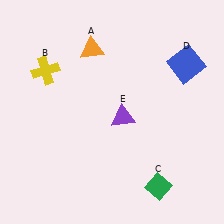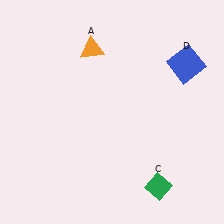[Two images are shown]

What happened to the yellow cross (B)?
The yellow cross (B) was removed in Image 2. It was in the top-left area of Image 1.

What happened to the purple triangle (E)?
The purple triangle (E) was removed in Image 2. It was in the bottom-right area of Image 1.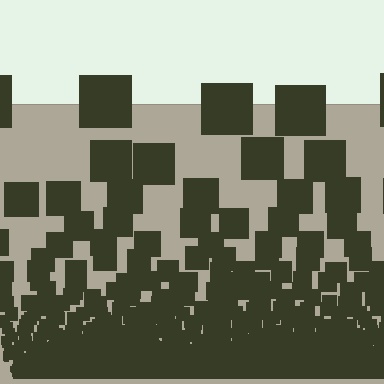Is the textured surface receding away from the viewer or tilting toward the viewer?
The surface appears to tilt toward the viewer. Texture elements get larger and sparser toward the top.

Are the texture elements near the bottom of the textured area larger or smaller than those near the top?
Smaller. The gradient is inverted — elements near the bottom are smaller and denser.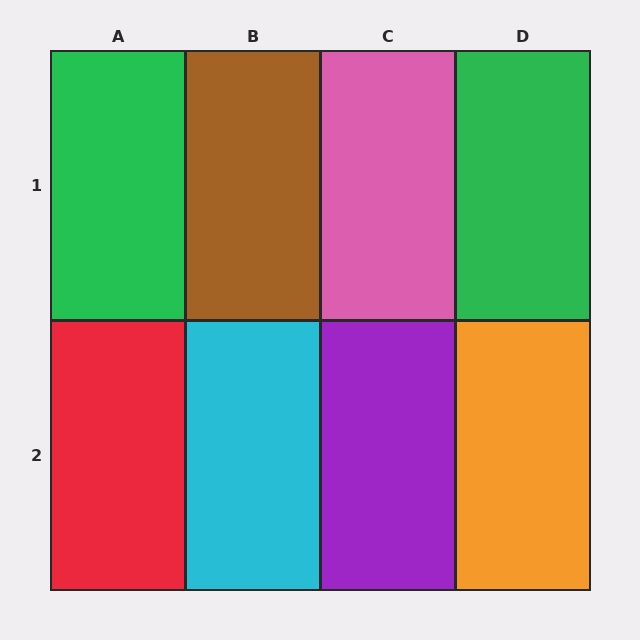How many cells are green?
2 cells are green.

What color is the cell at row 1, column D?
Green.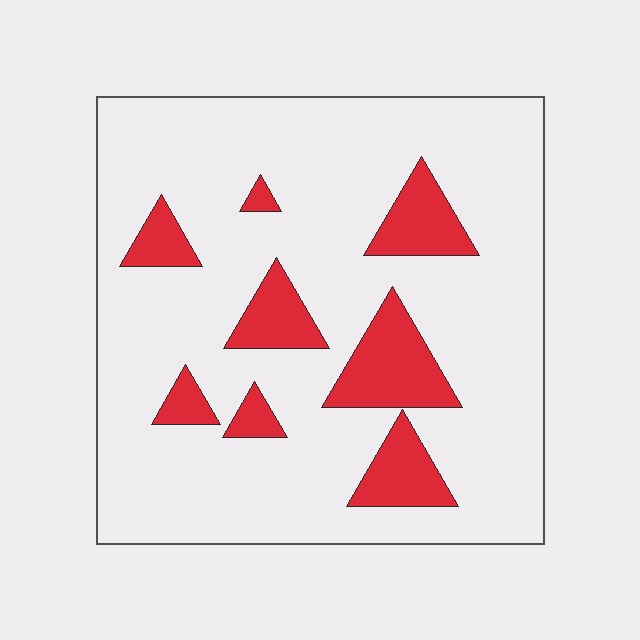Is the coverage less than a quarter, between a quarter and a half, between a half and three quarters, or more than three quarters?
Less than a quarter.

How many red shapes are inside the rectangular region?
8.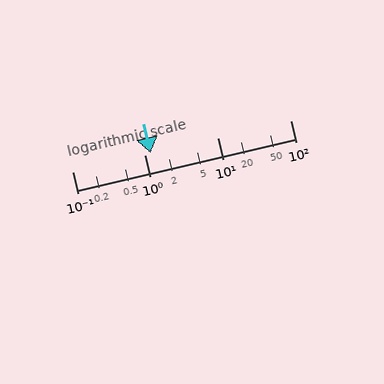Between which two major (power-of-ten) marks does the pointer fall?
The pointer is between 1 and 10.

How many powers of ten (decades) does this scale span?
The scale spans 3 decades, from 0.1 to 100.